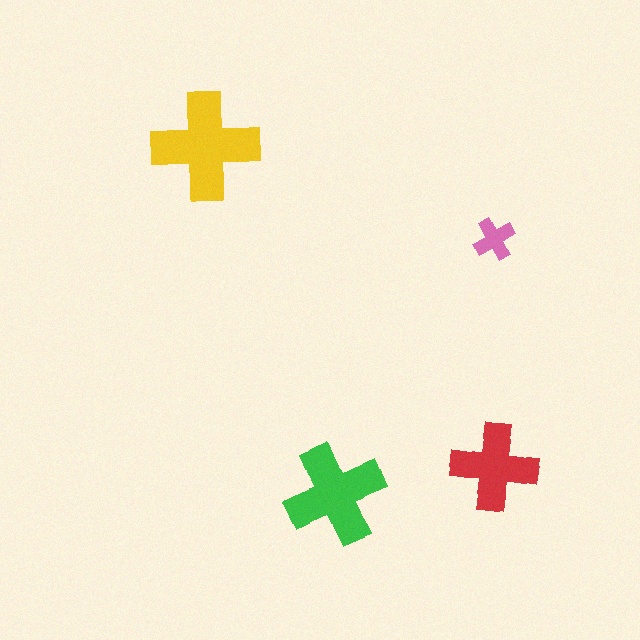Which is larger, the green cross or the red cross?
The green one.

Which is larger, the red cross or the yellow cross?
The yellow one.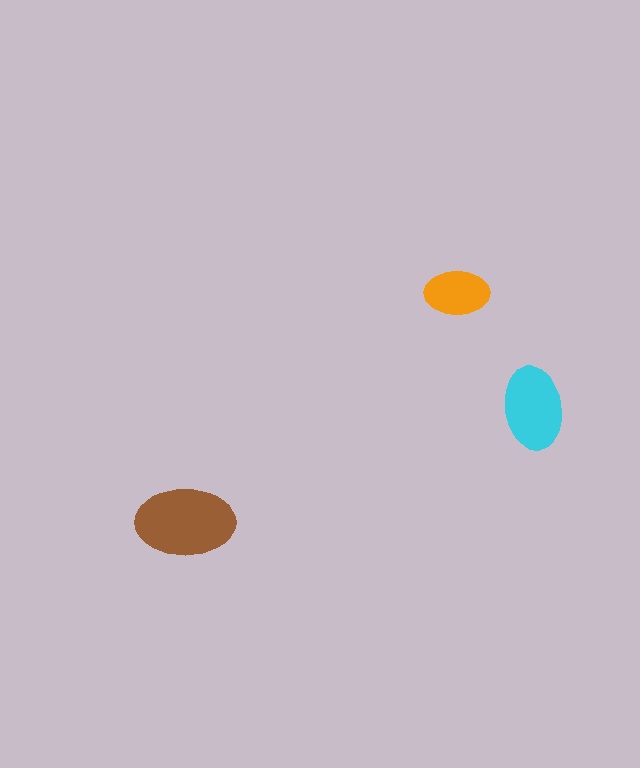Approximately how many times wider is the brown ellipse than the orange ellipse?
About 1.5 times wider.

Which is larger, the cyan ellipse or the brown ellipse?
The brown one.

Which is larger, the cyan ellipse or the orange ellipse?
The cyan one.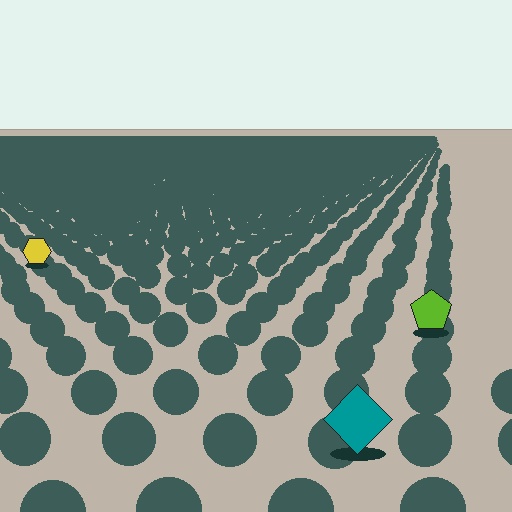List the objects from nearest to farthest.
From nearest to farthest: the teal diamond, the lime pentagon, the yellow hexagon.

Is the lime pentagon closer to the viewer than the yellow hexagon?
Yes. The lime pentagon is closer — you can tell from the texture gradient: the ground texture is coarser near it.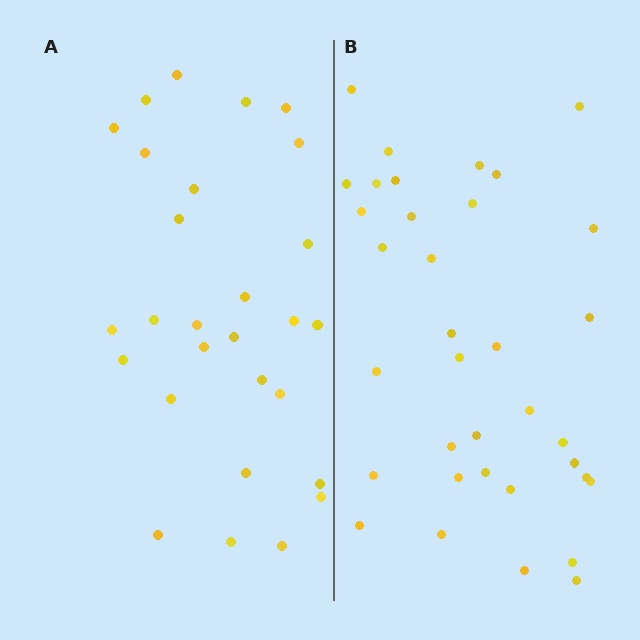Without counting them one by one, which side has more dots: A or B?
Region B (the right region) has more dots.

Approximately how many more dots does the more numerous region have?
Region B has roughly 8 or so more dots than region A.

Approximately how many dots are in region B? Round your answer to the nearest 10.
About 40 dots. (The exact count is 35, which rounds to 40.)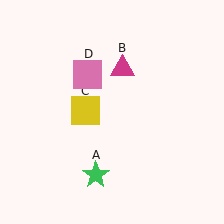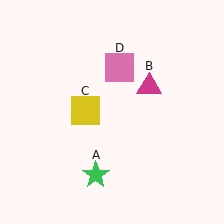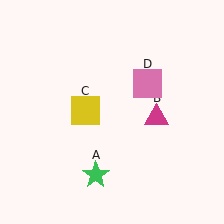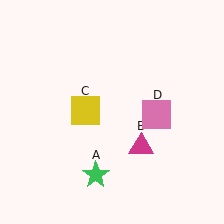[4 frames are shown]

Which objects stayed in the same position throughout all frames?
Green star (object A) and yellow square (object C) remained stationary.